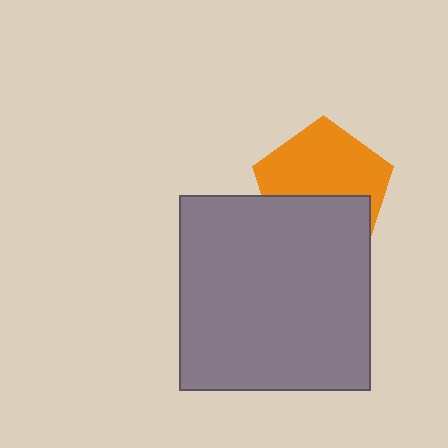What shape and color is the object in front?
The object in front is a gray rectangle.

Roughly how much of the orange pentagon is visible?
About half of it is visible (roughly 59%).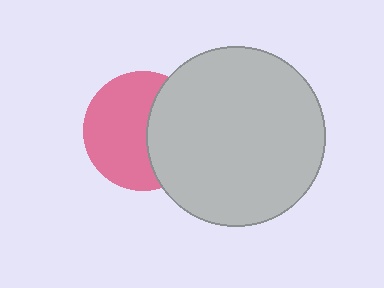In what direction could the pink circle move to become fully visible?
The pink circle could move left. That would shift it out from behind the light gray circle entirely.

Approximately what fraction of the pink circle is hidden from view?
Roughly 40% of the pink circle is hidden behind the light gray circle.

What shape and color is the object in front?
The object in front is a light gray circle.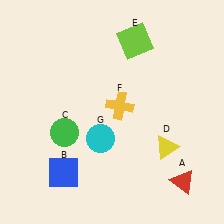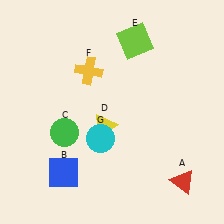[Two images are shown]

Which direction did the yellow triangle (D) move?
The yellow triangle (D) moved left.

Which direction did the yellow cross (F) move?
The yellow cross (F) moved up.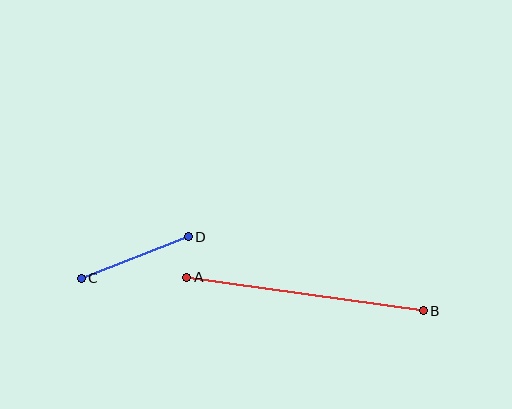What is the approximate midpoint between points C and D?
The midpoint is at approximately (135, 258) pixels.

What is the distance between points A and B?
The distance is approximately 239 pixels.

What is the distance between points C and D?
The distance is approximately 115 pixels.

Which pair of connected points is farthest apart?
Points A and B are farthest apart.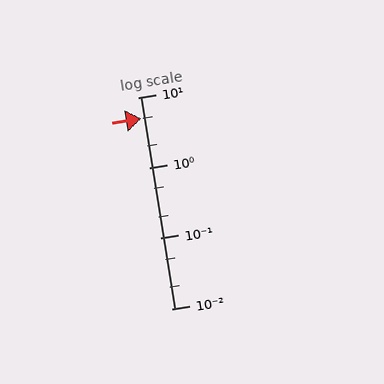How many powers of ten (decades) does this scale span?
The scale spans 3 decades, from 0.01 to 10.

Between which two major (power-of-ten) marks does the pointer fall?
The pointer is between 1 and 10.